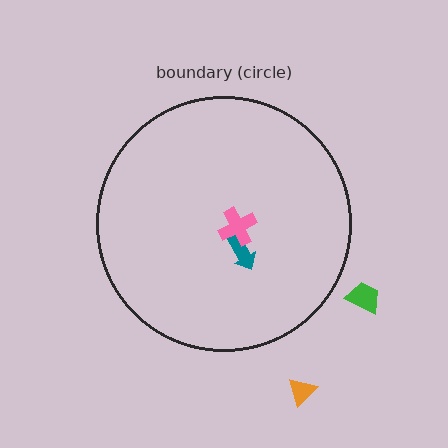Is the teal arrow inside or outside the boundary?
Inside.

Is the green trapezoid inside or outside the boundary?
Outside.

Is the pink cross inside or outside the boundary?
Inside.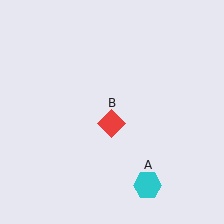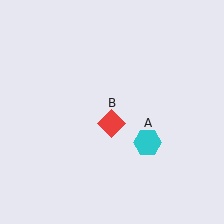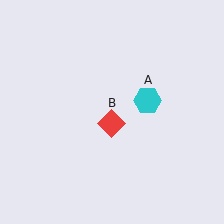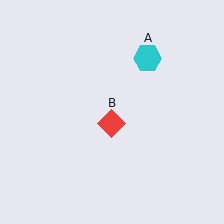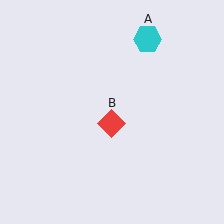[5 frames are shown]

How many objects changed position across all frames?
1 object changed position: cyan hexagon (object A).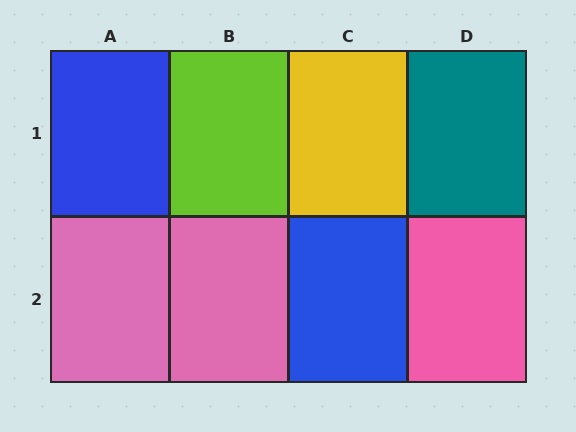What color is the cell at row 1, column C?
Yellow.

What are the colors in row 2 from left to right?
Pink, pink, blue, pink.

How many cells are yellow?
1 cell is yellow.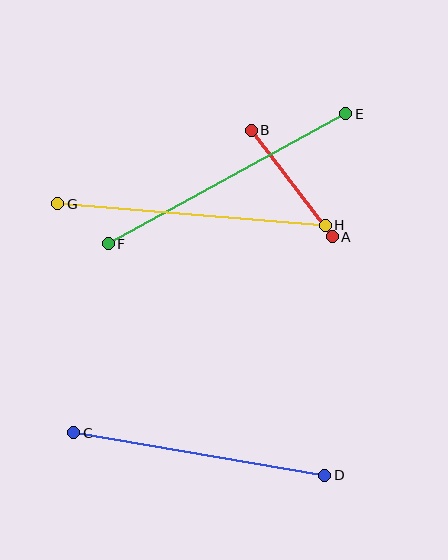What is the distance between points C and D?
The distance is approximately 255 pixels.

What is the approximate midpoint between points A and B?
The midpoint is at approximately (292, 183) pixels.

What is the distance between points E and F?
The distance is approximately 270 pixels.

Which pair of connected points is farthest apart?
Points E and F are farthest apart.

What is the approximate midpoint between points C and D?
The midpoint is at approximately (199, 454) pixels.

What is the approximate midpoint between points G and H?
The midpoint is at approximately (191, 215) pixels.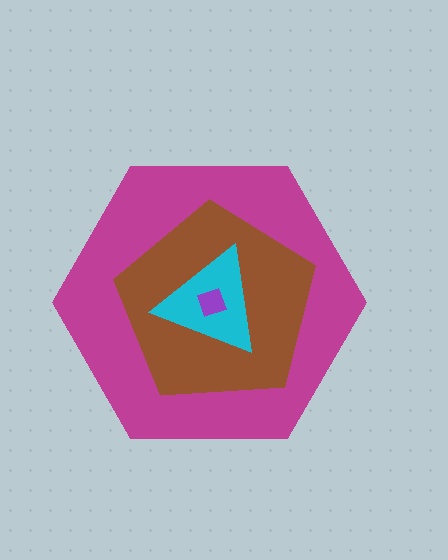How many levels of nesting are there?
4.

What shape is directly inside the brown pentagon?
The cyan triangle.